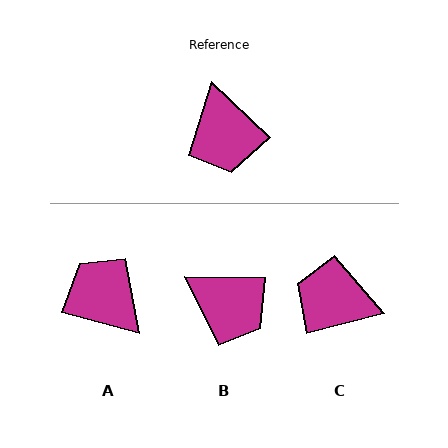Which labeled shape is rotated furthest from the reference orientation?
A, about 152 degrees away.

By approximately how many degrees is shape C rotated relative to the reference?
Approximately 122 degrees clockwise.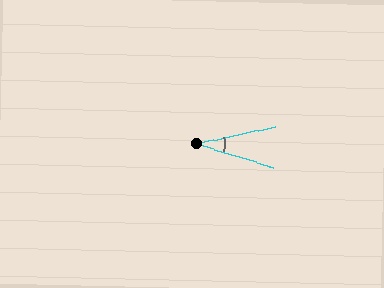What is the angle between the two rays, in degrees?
Approximately 30 degrees.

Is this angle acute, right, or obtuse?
It is acute.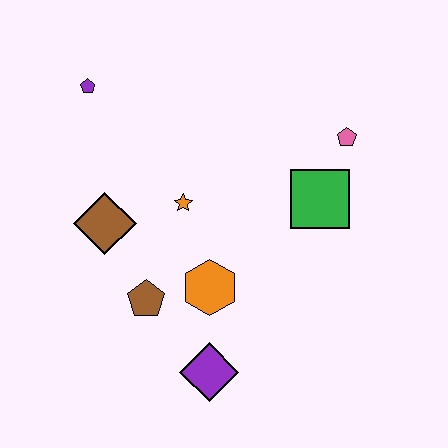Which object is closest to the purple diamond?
The orange hexagon is closest to the purple diamond.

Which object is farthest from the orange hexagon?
The purple pentagon is farthest from the orange hexagon.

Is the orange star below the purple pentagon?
Yes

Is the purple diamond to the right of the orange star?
Yes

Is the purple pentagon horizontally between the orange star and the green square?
No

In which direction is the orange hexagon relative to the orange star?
The orange hexagon is below the orange star.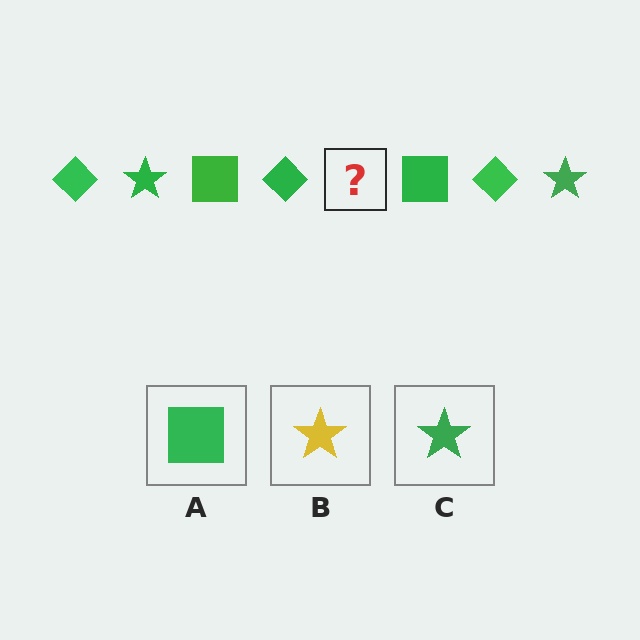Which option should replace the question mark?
Option C.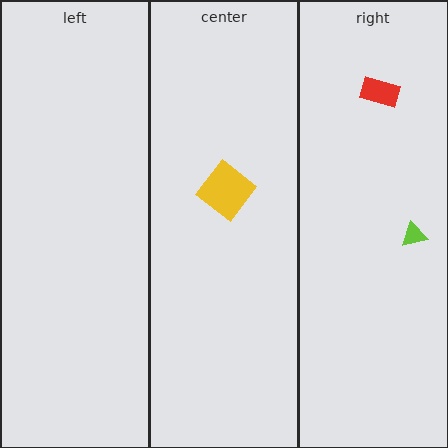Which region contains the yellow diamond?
The center region.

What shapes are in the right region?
The lime triangle, the red rectangle.